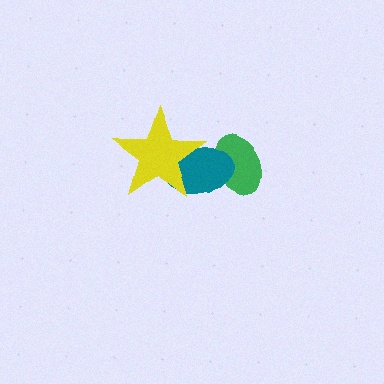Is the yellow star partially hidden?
No, no other shape covers it.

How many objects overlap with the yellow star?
1 object overlaps with the yellow star.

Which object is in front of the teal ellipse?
The yellow star is in front of the teal ellipse.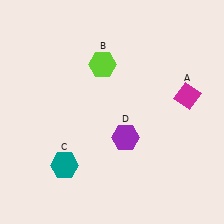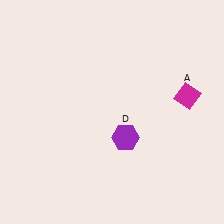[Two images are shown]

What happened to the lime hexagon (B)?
The lime hexagon (B) was removed in Image 2. It was in the top-left area of Image 1.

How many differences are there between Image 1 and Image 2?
There are 2 differences between the two images.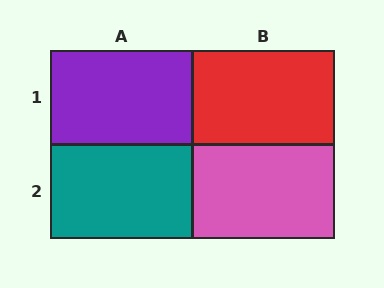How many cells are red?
1 cell is red.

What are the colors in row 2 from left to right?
Teal, pink.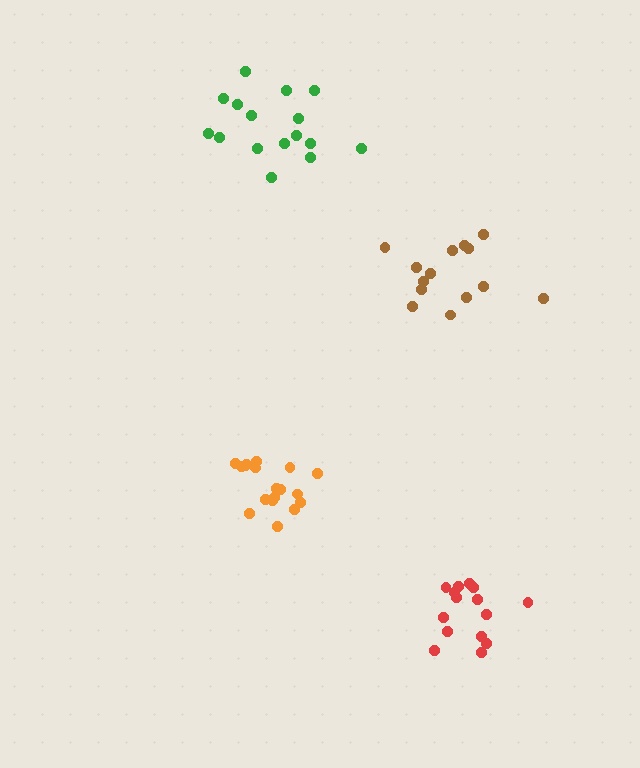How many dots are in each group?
Group 1: 18 dots, Group 2: 15 dots, Group 3: 14 dots, Group 4: 16 dots (63 total).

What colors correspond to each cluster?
The clusters are colored: orange, red, brown, green.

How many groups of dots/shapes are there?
There are 4 groups.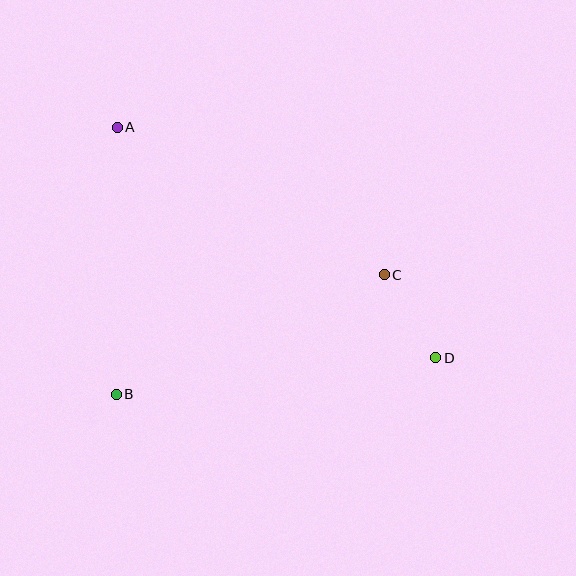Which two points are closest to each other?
Points C and D are closest to each other.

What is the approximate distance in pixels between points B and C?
The distance between B and C is approximately 294 pixels.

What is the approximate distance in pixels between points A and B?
The distance between A and B is approximately 267 pixels.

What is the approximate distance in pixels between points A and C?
The distance between A and C is approximately 305 pixels.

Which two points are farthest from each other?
Points A and D are farthest from each other.